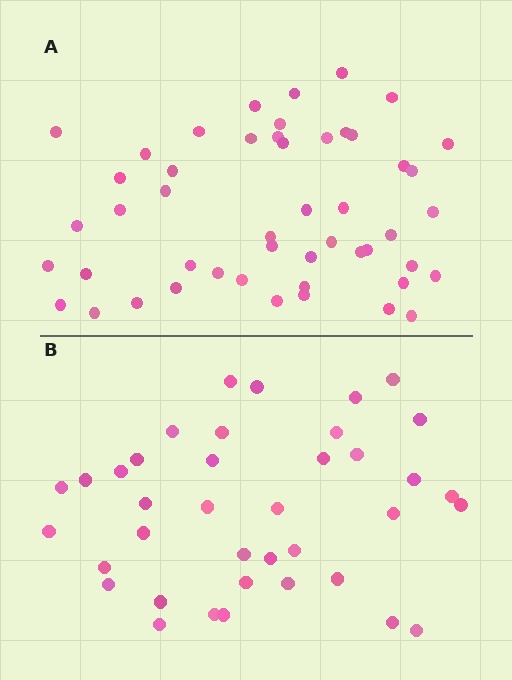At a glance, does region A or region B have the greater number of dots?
Region A (the top region) has more dots.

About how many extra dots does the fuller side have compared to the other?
Region A has roughly 12 or so more dots than region B.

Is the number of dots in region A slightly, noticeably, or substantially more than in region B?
Region A has noticeably more, but not dramatically so. The ratio is roughly 1.3 to 1.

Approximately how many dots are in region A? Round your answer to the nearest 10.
About 50 dots. (The exact count is 49, which rounds to 50.)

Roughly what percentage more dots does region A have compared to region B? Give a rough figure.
About 30% more.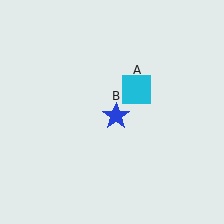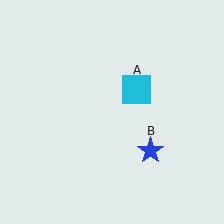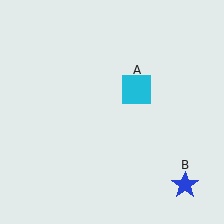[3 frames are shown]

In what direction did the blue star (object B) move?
The blue star (object B) moved down and to the right.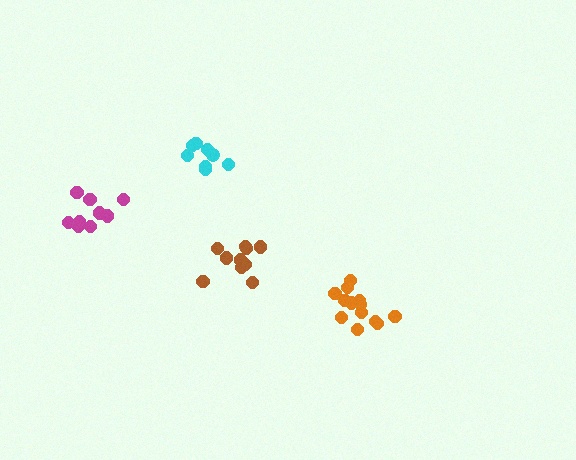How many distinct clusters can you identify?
There are 4 distinct clusters.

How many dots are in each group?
Group 1: 13 dots, Group 2: 10 dots, Group 3: 8 dots, Group 4: 9 dots (40 total).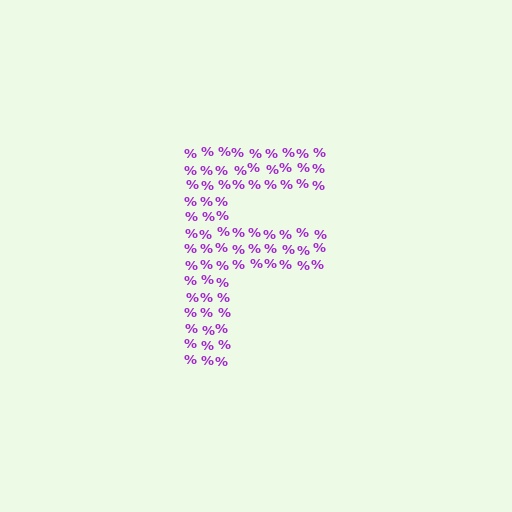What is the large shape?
The large shape is the letter F.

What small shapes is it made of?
It is made of small percent signs.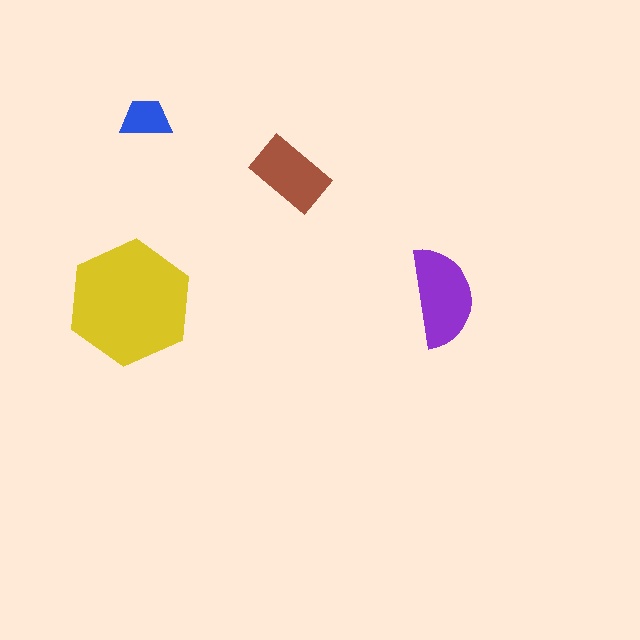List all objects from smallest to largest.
The blue trapezoid, the brown rectangle, the purple semicircle, the yellow hexagon.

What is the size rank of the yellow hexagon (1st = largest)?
1st.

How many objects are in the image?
There are 4 objects in the image.